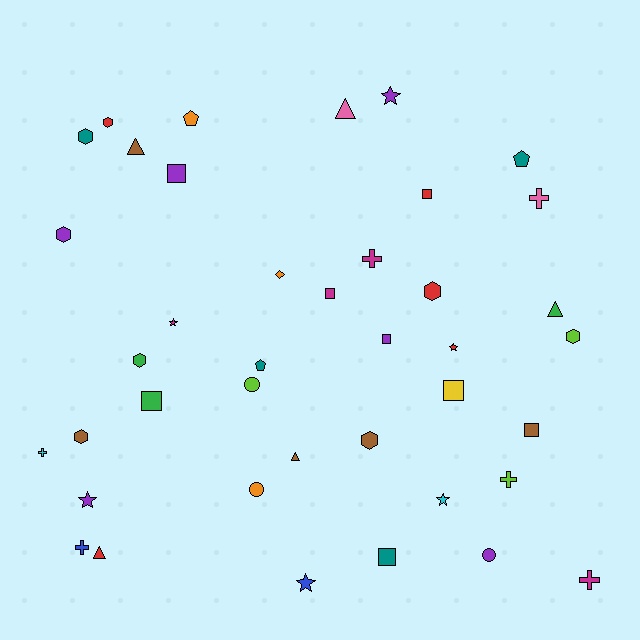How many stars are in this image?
There are 6 stars.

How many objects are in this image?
There are 40 objects.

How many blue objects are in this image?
There are 2 blue objects.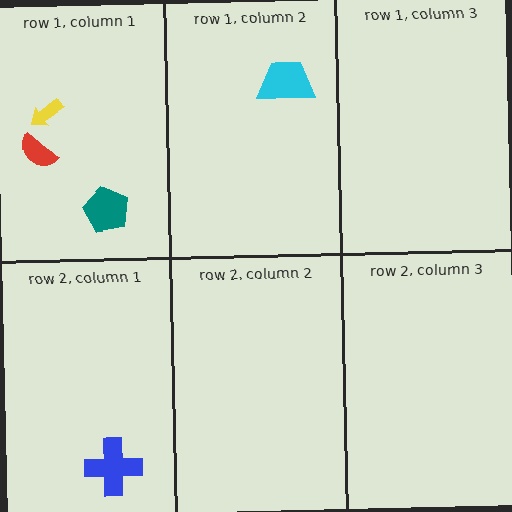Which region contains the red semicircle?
The row 1, column 1 region.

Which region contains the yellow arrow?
The row 1, column 1 region.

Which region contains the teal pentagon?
The row 1, column 1 region.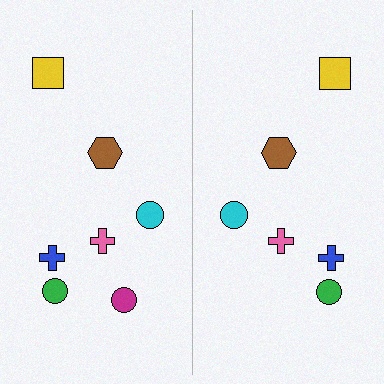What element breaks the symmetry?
A magenta circle is missing from the right side.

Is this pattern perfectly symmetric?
No, the pattern is not perfectly symmetric. A magenta circle is missing from the right side.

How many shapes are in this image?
There are 13 shapes in this image.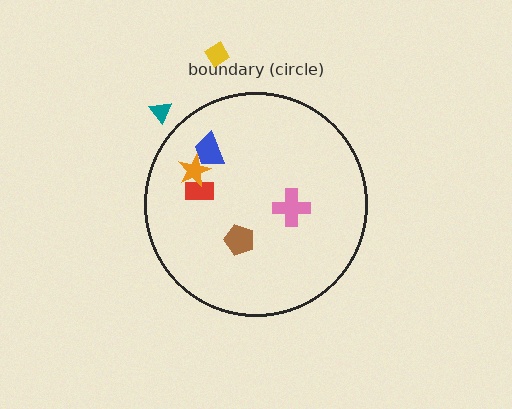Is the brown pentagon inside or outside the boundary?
Inside.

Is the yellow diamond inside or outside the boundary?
Outside.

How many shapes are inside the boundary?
5 inside, 2 outside.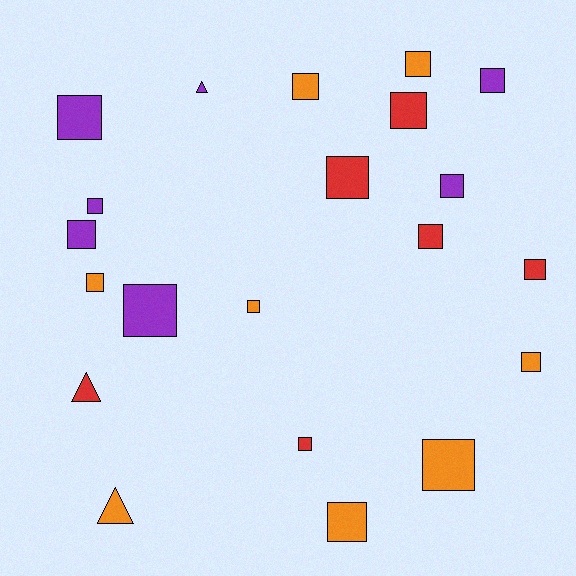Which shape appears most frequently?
Square, with 18 objects.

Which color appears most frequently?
Orange, with 8 objects.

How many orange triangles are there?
There is 1 orange triangle.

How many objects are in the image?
There are 21 objects.